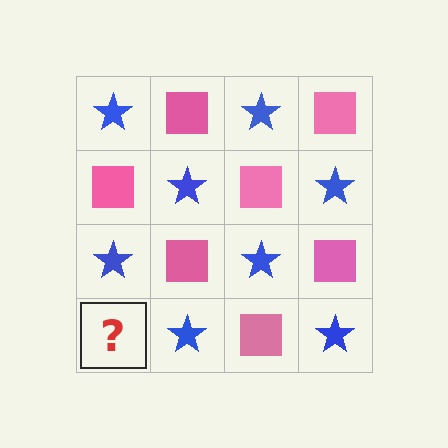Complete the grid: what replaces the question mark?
The question mark should be replaced with a pink square.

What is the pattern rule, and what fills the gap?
The rule is that it alternates blue star and pink square in a checkerboard pattern. The gap should be filled with a pink square.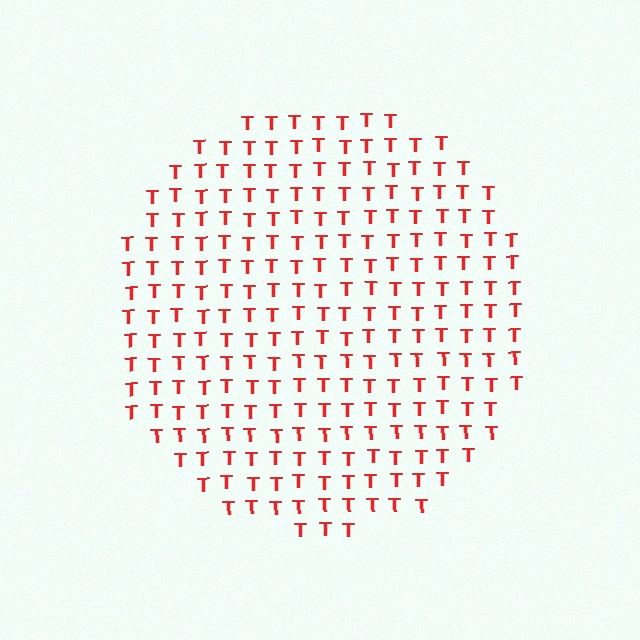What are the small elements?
The small elements are letter T's.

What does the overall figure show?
The overall figure shows a circle.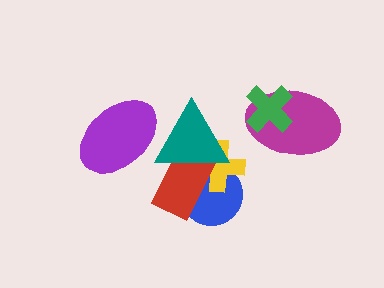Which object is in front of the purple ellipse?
The teal triangle is in front of the purple ellipse.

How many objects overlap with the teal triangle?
4 objects overlap with the teal triangle.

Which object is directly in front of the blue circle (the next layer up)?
The yellow cross is directly in front of the blue circle.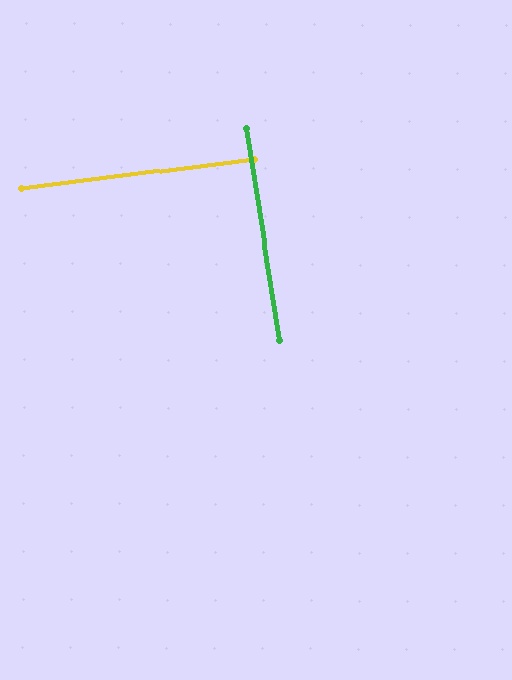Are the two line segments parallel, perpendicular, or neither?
Perpendicular — they meet at approximately 88°.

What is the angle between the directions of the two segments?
Approximately 88 degrees.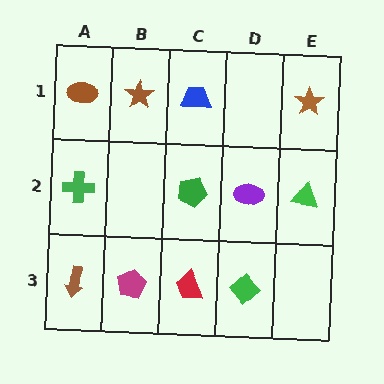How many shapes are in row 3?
4 shapes.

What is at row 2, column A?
A green cross.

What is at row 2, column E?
A green triangle.